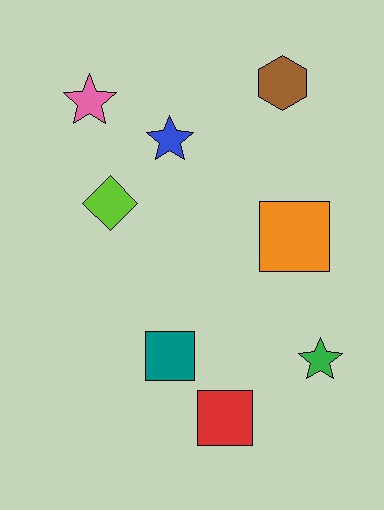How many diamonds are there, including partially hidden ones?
There is 1 diamond.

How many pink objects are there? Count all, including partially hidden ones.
There is 1 pink object.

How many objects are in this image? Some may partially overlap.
There are 8 objects.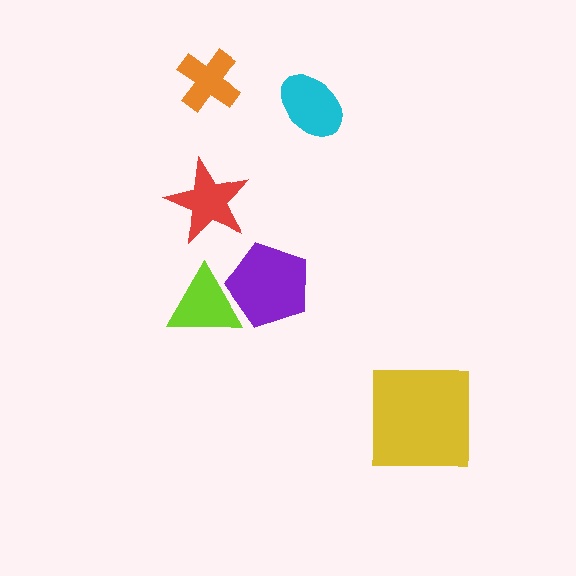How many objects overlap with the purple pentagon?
1 object overlaps with the purple pentagon.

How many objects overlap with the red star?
0 objects overlap with the red star.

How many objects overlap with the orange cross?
0 objects overlap with the orange cross.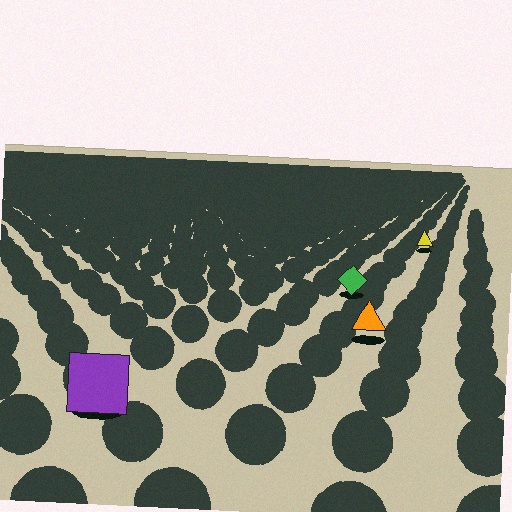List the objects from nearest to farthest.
From nearest to farthest: the purple square, the orange triangle, the green diamond, the yellow triangle.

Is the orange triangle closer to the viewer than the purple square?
No. The purple square is closer — you can tell from the texture gradient: the ground texture is coarser near it.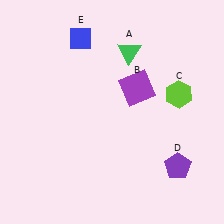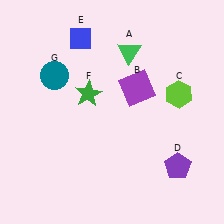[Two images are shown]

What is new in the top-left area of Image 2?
A green star (F) was added in the top-left area of Image 2.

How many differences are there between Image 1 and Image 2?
There are 2 differences between the two images.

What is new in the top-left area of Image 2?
A teal circle (G) was added in the top-left area of Image 2.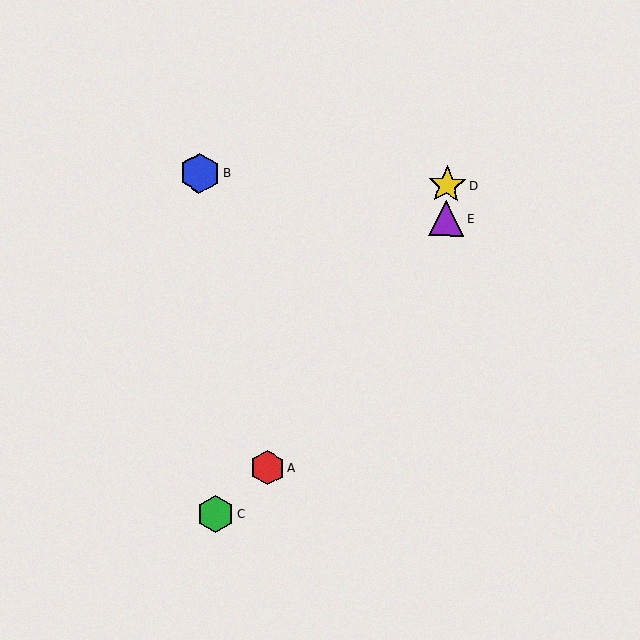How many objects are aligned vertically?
2 objects (D, E) are aligned vertically.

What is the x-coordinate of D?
Object D is at x≈447.